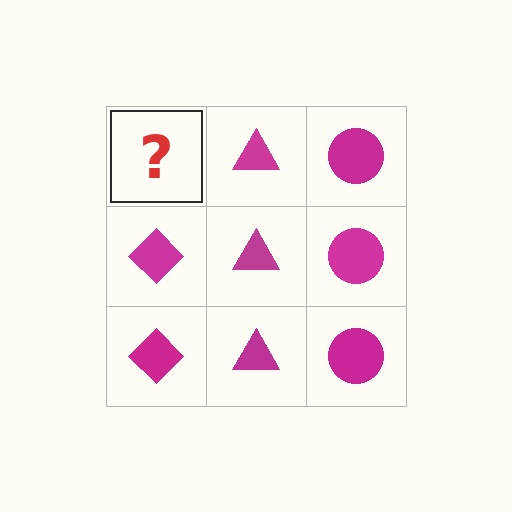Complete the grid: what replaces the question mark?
The question mark should be replaced with a magenta diamond.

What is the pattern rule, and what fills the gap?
The rule is that each column has a consistent shape. The gap should be filled with a magenta diamond.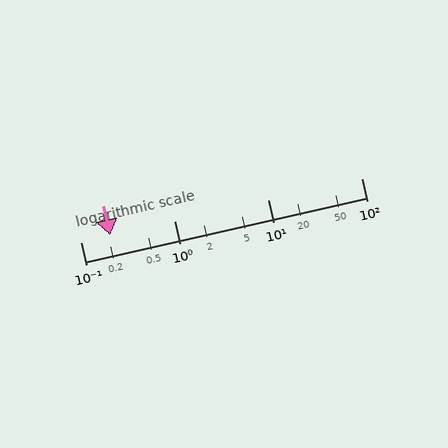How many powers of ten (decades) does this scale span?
The scale spans 3 decades, from 0.1 to 100.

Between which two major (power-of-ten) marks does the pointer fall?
The pointer is between 0.1 and 1.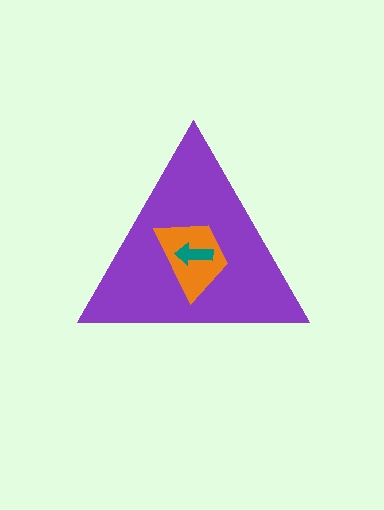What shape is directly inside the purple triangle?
The orange trapezoid.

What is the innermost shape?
The teal arrow.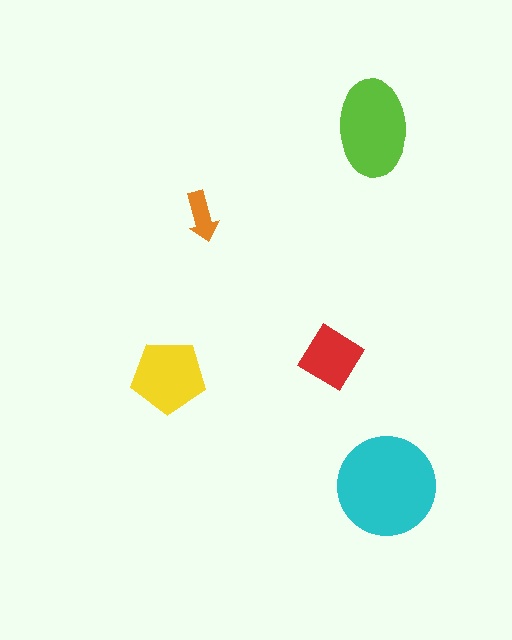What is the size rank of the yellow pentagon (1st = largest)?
3rd.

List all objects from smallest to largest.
The orange arrow, the red diamond, the yellow pentagon, the lime ellipse, the cyan circle.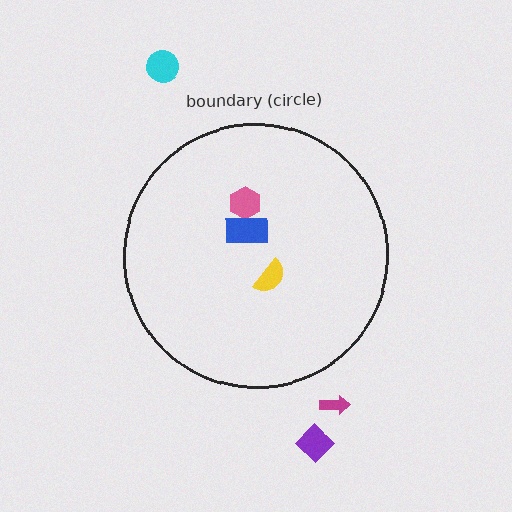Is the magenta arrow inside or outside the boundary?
Outside.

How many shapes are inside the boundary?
3 inside, 3 outside.